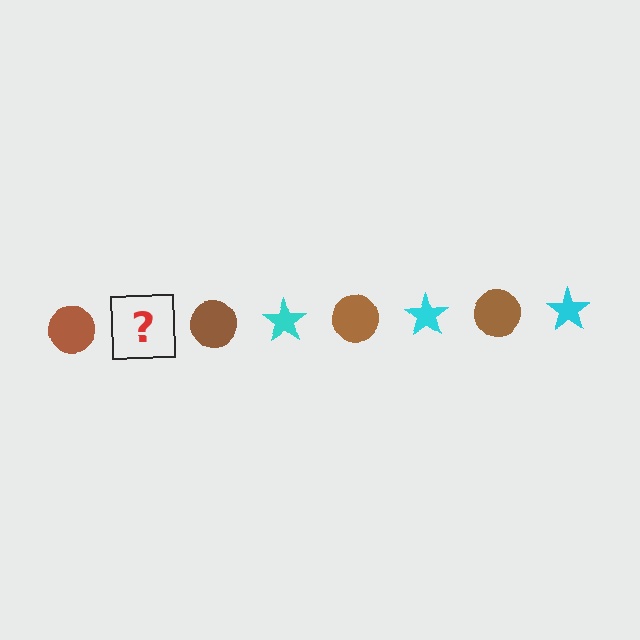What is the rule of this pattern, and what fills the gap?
The rule is that the pattern alternates between brown circle and cyan star. The gap should be filled with a cyan star.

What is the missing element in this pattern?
The missing element is a cyan star.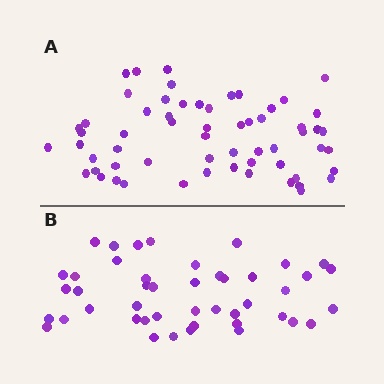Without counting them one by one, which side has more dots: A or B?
Region A (the top region) has more dots.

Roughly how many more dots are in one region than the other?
Region A has approximately 15 more dots than region B.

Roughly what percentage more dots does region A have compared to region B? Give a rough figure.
About 35% more.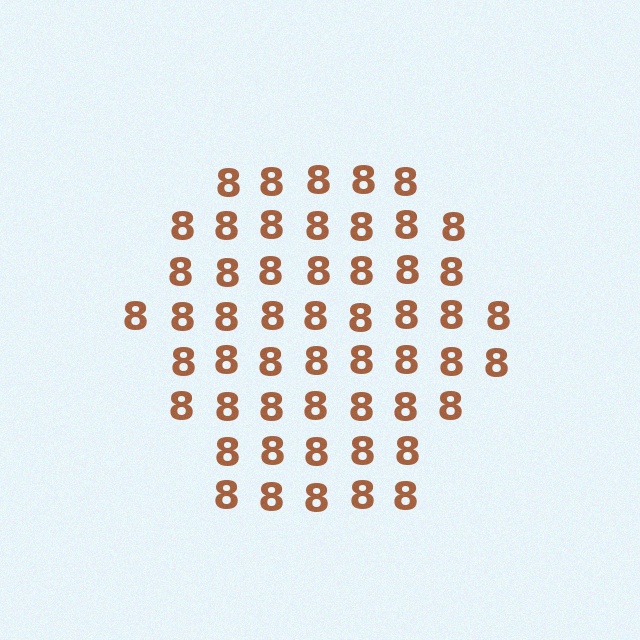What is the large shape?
The large shape is a hexagon.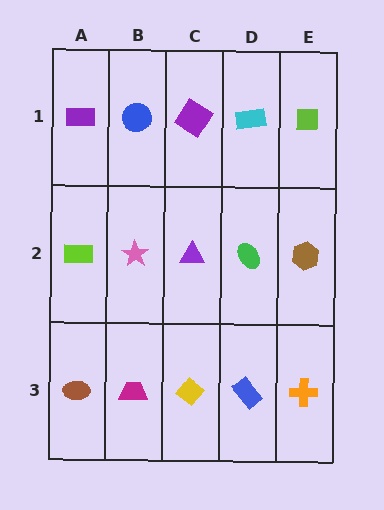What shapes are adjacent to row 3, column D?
A green ellipse (row 2, column D), a yellow diamond (row 3, column C), an orange cross (row 3, column E).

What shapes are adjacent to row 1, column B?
A pink star (row 2, column B), a purple rectangle (row 1, column A), a purple diamond (row 1, column C).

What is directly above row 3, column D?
A green ellipse.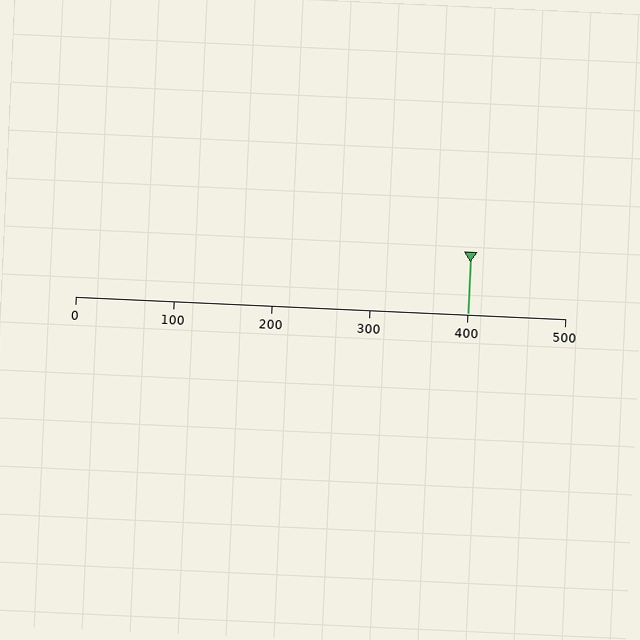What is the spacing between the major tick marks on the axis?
The major ticks are spaced 100 apart.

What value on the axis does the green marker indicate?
The marker indicates approximately 400.